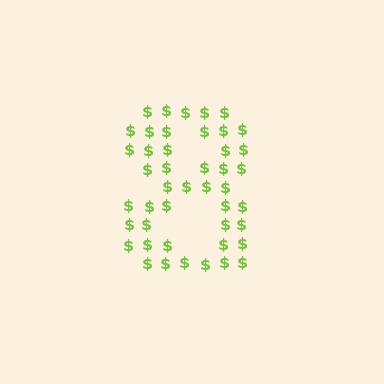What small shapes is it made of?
It is made of small dollar signs.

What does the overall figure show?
The overall figure shows the digit 8.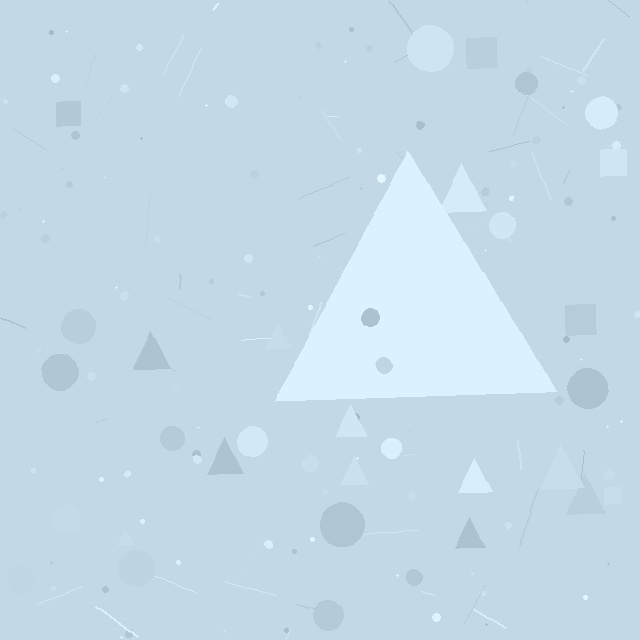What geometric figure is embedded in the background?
A triangle is embedded in the background.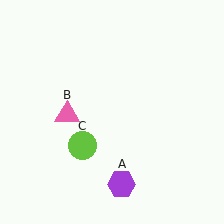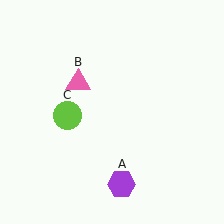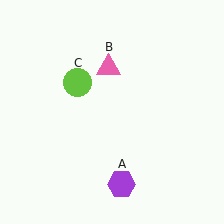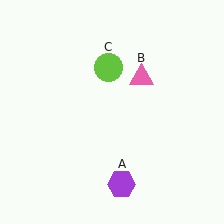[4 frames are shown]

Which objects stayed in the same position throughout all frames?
Purple hexagon (object A) remained stationary.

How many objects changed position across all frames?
2 objects changed position: pink triangle (object B), lime circle (object C).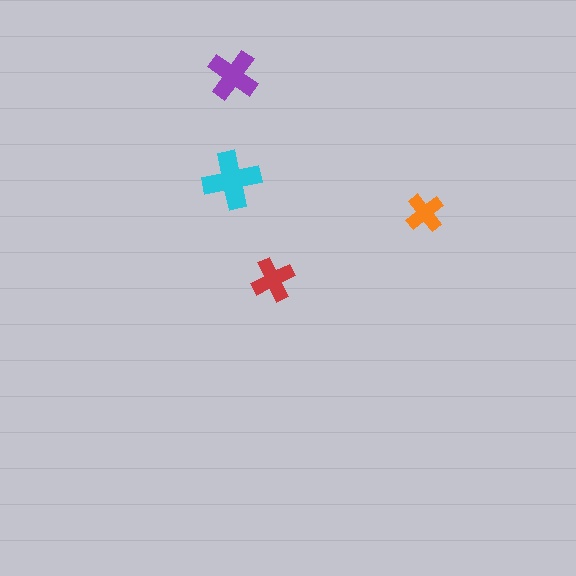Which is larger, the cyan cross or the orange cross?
The cyan one.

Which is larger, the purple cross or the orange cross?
The purple one.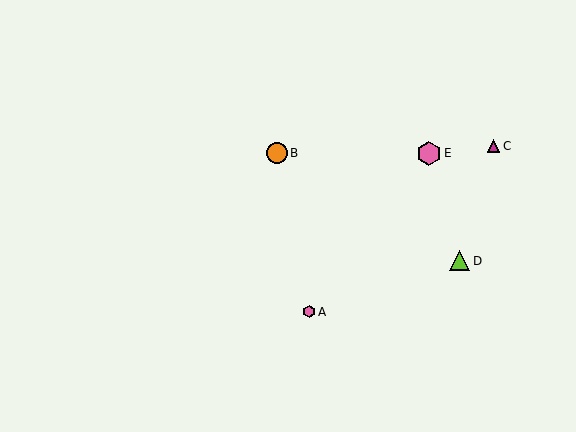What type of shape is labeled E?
Shape E is a pink hexagon.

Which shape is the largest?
The pink hexagon (labeled E) is the largest.